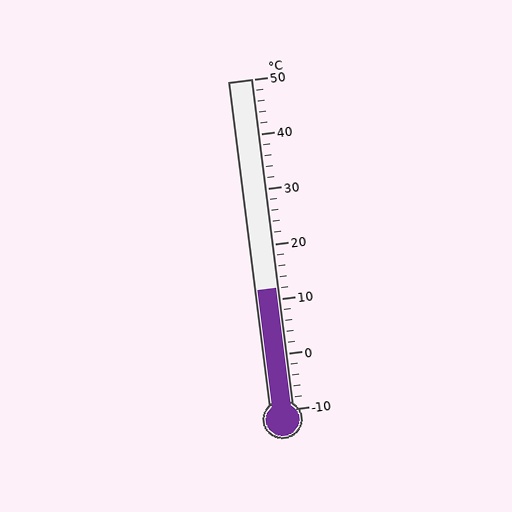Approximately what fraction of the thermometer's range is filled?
The thermometer is filled to approximately 35% of its range.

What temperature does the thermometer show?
The thermometer shows approximately 12°C.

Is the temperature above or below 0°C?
The temperature is above 0°C.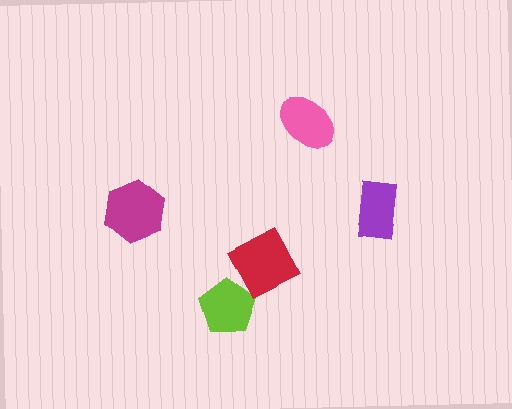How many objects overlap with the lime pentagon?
1 object overlaps with the lime pentagon.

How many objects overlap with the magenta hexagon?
0 objects overlap with the magenta hexagon.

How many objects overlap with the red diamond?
1 object overlaps with the red diamond.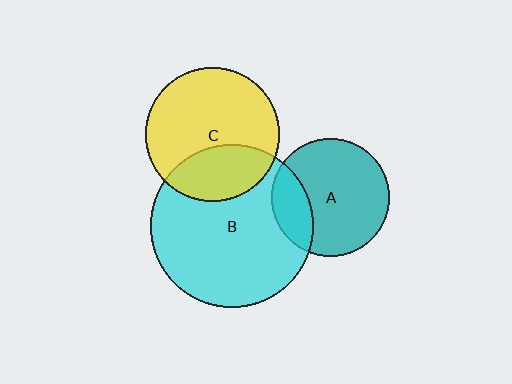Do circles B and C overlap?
Yes.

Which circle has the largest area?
Circle B (cyan).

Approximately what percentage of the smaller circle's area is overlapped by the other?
Approximately 30%.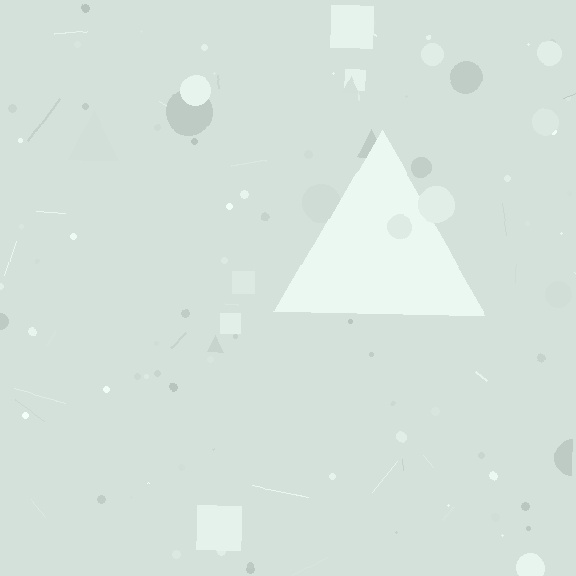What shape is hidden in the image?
A triangle is hidden in the image.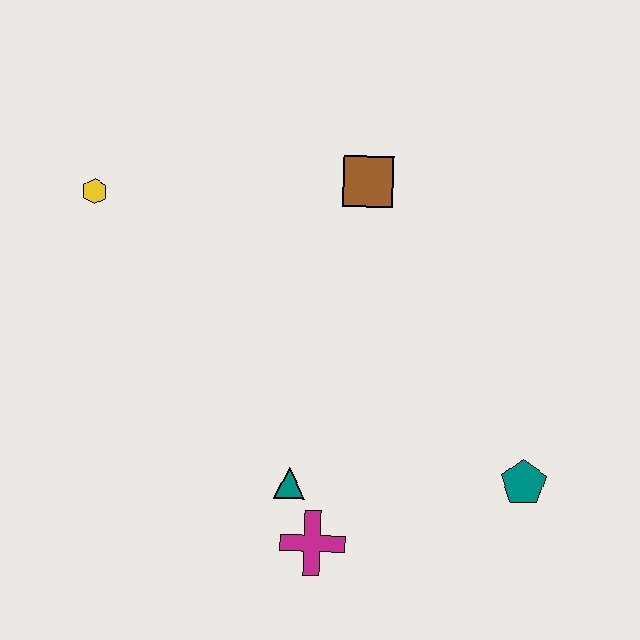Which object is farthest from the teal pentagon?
The yellow hexagon is farthest from the teal pentagon.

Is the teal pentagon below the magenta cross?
No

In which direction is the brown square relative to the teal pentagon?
The brown square is above the teal pentagon.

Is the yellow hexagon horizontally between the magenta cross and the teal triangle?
No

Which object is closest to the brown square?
The yellow hexagon is closest to the brown square.